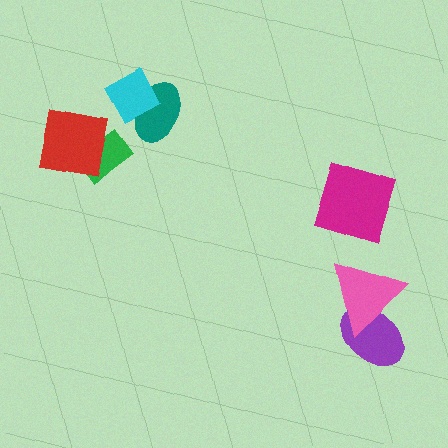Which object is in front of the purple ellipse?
The pink triangle is in front of the purple ellipse.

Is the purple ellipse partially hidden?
Yes, it is partially covered by another shape.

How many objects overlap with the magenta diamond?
0 objects overlap with the magenta diamond.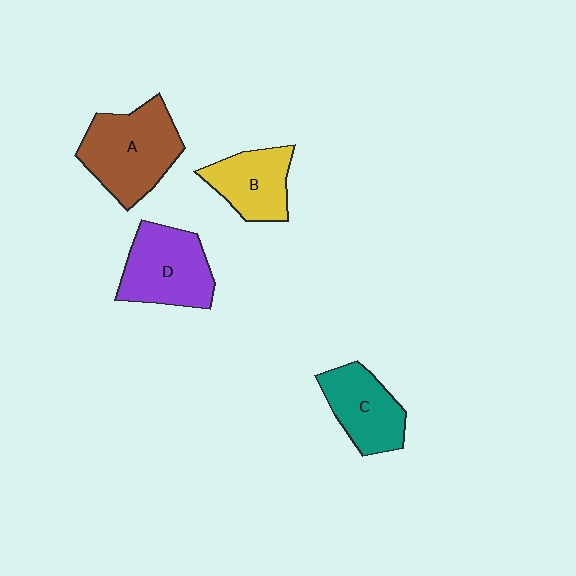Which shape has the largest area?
Shape A (brown).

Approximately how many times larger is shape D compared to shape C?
Approximately 1.2 times.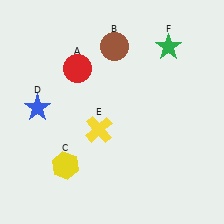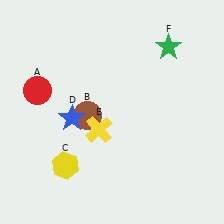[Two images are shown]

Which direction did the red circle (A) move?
The red circle (A) moved left.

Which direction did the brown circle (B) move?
The brown circle (B) moved down.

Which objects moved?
The objects that moved are: the red circle (A), the brown circle (B), the blue star (D).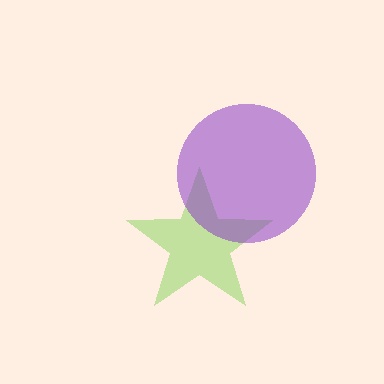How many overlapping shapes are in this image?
There are 2 overlapping shapes in the image.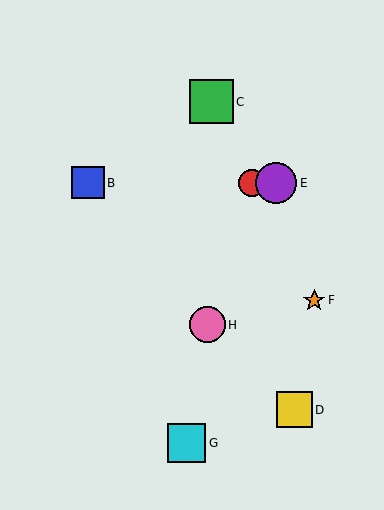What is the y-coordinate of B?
Object B is at y≈183.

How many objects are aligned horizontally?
3 objects (A, B, E) are aligned horizontally.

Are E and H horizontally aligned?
No, E is at y≈183 and H is at y≈325.